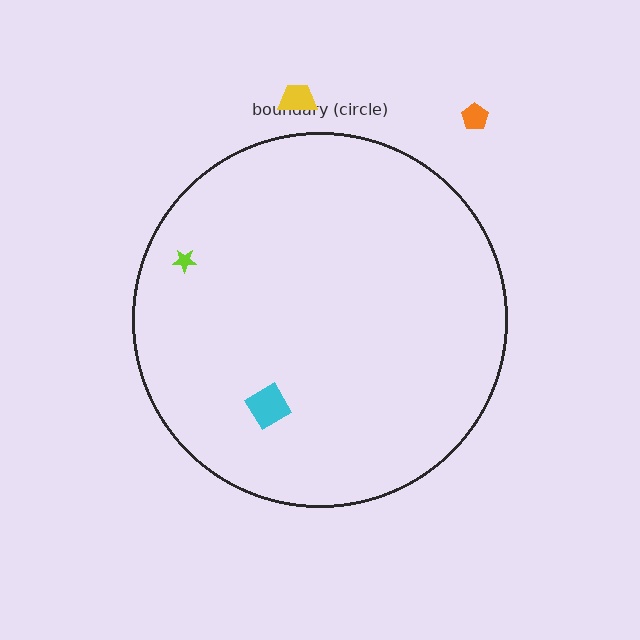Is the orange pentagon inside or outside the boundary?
Outside.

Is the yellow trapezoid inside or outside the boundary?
Outside.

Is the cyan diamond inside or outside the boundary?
Inside.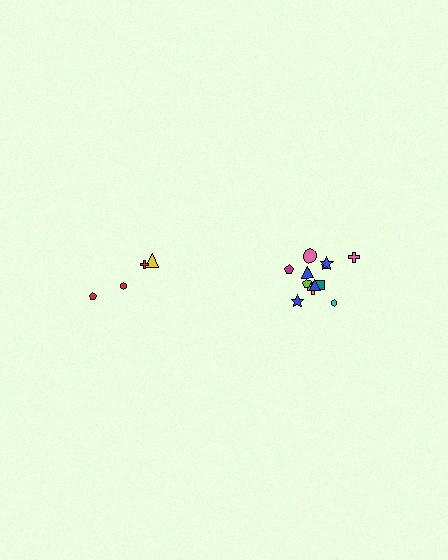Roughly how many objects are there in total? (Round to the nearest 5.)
Roughly 15 objects in total.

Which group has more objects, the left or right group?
The right group.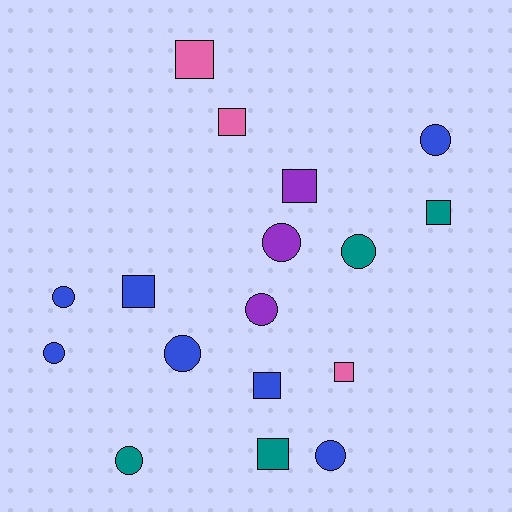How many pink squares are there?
There are 3 pink squares.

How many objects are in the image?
There are 17 objects.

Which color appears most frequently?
Blue, with 7 objects.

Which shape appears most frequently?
Circle, with 9 objects.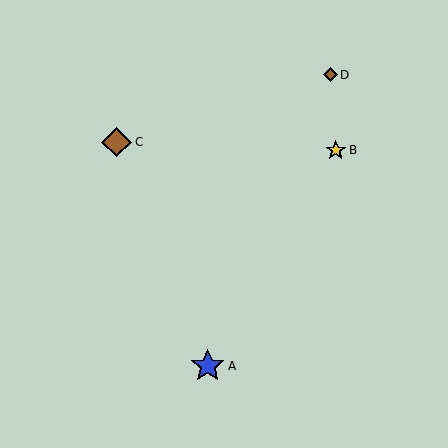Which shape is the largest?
The blue star (labeled A) is the largest.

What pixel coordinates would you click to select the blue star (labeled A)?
Click at (208, 366) to select the blue star A.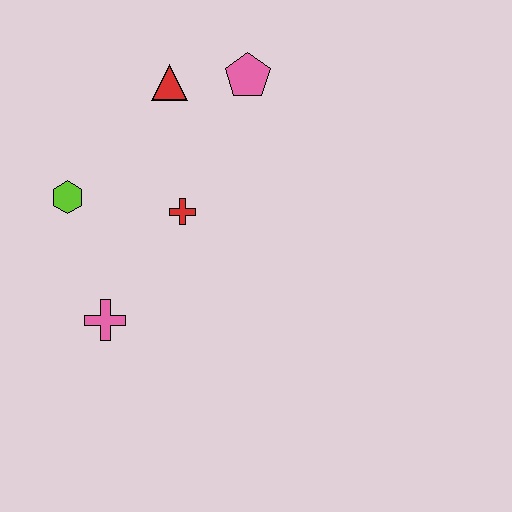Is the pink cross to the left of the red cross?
Yes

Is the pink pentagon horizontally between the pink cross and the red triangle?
No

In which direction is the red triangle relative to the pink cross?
The red triangle is above the pink cross.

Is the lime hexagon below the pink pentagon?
Yes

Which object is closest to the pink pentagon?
The red triangle is closest to the pink pentagon.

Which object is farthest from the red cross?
The pink pentagon is farthest from the red cross.